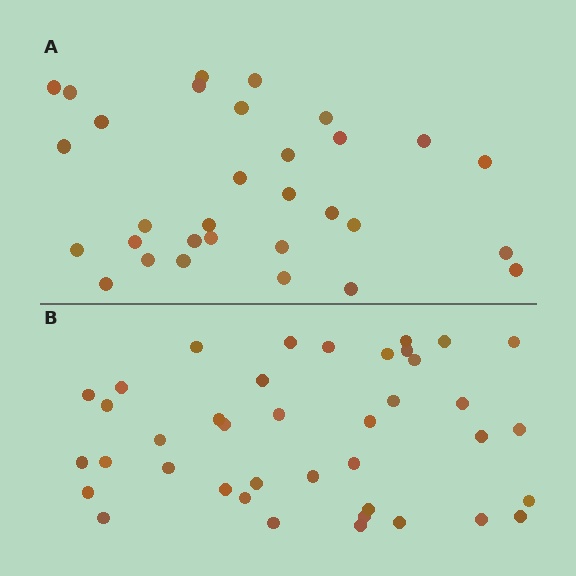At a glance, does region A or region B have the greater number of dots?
Region B (the bottom region) has more dots.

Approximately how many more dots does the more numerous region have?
Region B has roughly 8 or so more dots than region A.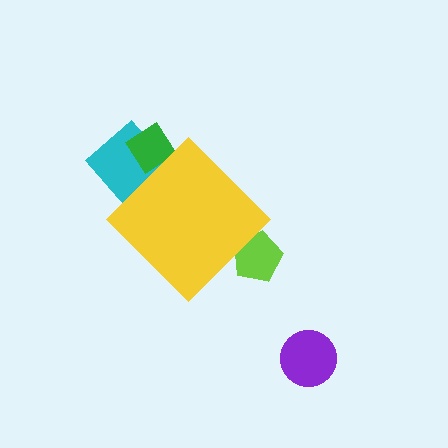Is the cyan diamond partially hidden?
Yes, the cyan diamond is partially hidden behind the yellow diamond.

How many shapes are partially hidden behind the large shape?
3 shapes are partially hidden.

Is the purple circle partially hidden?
No, the purple circle is fully visible.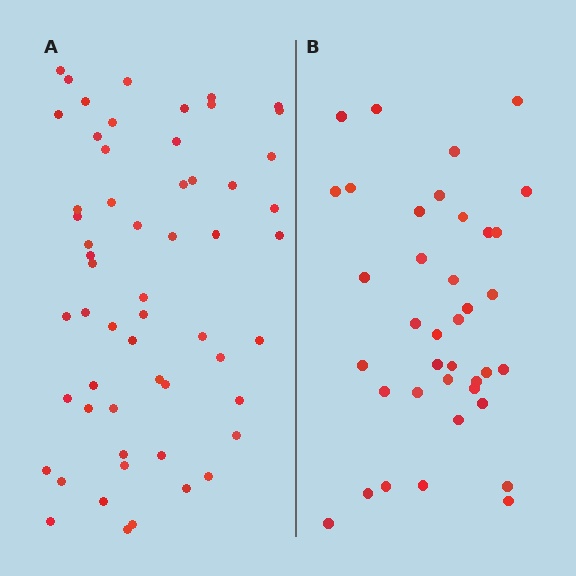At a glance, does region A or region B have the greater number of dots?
Region A (the left region) has more dots.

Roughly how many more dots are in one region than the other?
Region A has approximately 20 more dots than region B.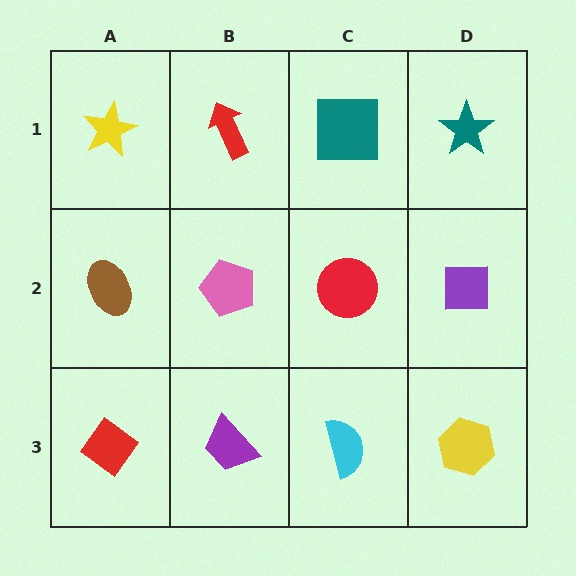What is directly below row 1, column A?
A brown ellipse.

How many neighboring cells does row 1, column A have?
2.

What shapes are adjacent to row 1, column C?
A red circle (row 2, column C), a red arrow (row 1, column B), a teal star (row 1, column D).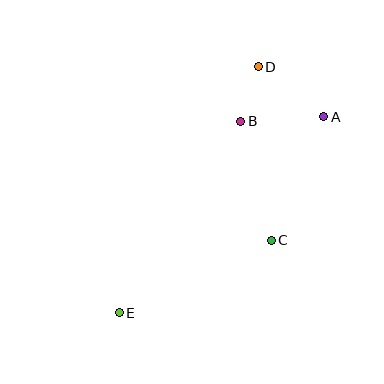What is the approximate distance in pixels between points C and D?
The distance between C and D is approximately 174 pixels.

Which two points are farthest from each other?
Points A and E are farthest from each other.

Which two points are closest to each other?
Points B and D are closest to each other.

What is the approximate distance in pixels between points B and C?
The distance between B and C is approximately 123 pixels.